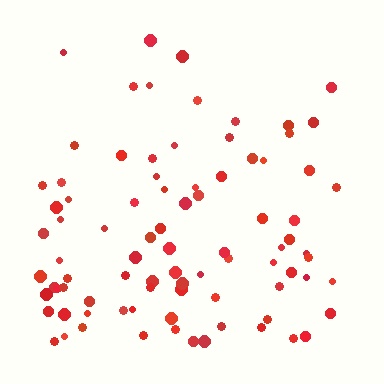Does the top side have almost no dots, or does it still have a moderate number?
Still a moderate number, just noticeably fewer than the bottom.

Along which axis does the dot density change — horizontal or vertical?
Vertical.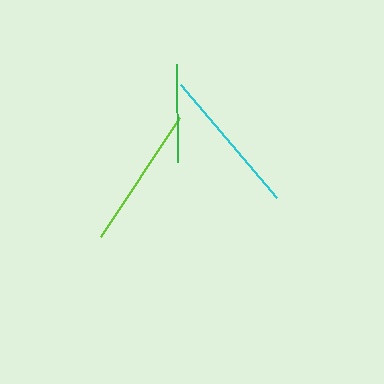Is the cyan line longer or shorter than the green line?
The cyan line is longer than the green line.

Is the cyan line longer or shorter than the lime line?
The cyan line is longer than the lime line.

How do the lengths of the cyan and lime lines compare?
The cyan and lime lines are approximately the same length.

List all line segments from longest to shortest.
From longest to shortest: cyan, lime, green.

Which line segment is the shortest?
The green line is the shortest at approximately 98 pixels.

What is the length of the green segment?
The green segment is approximately 98 pixels long.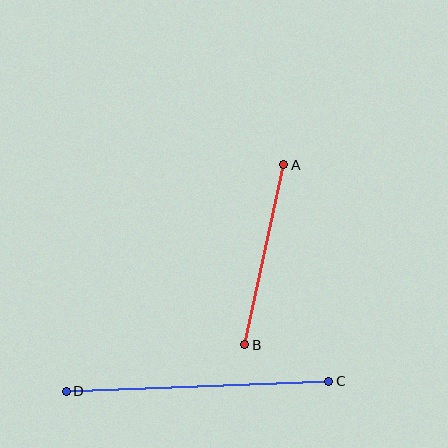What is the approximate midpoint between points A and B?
The midpoint is at approximately (264, 255) pixels.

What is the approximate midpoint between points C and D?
The midpoint is at approximately (198, 386) pixels.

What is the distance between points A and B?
The distance is approximately 184 pixels.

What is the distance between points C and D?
The distance is approximately 262 pixels.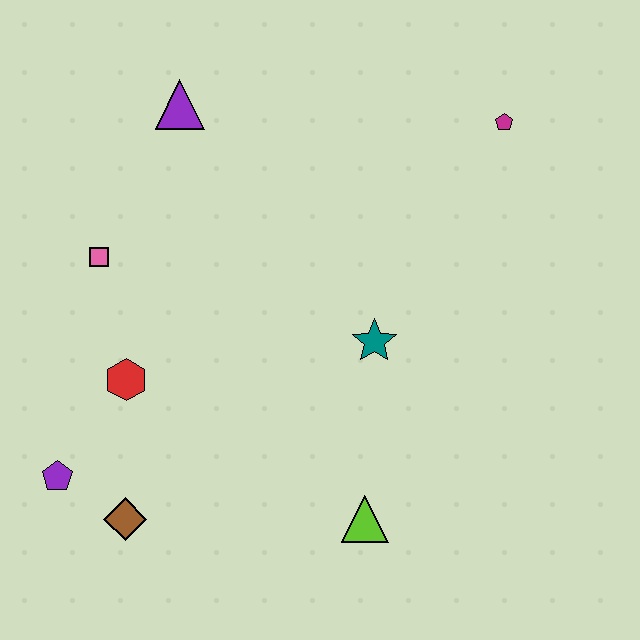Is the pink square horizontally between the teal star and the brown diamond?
No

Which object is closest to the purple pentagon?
The brown diamond is closest to the purple pentagon.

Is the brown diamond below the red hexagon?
Yes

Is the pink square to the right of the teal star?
No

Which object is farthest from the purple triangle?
The lime triangle is farthest from the purple triangle.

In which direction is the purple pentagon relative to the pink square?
The purple pentagon is below the pink square.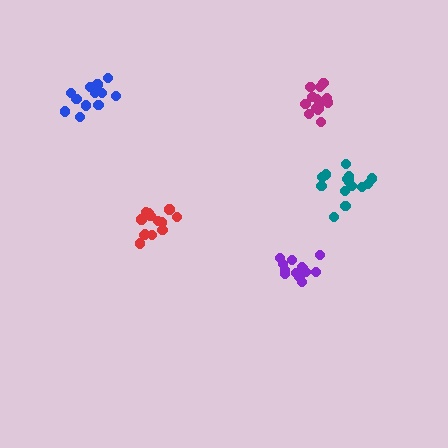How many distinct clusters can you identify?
There are 5 distinct clusters.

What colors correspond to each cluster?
The clusters are colored: teal, magenta, purple, blue, red.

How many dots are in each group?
Group 1: 14 dots, Group 2: 14 dots, Group 3: 13 dots, Group 4: 12 dots, Group 5: 13 dots (66 total).